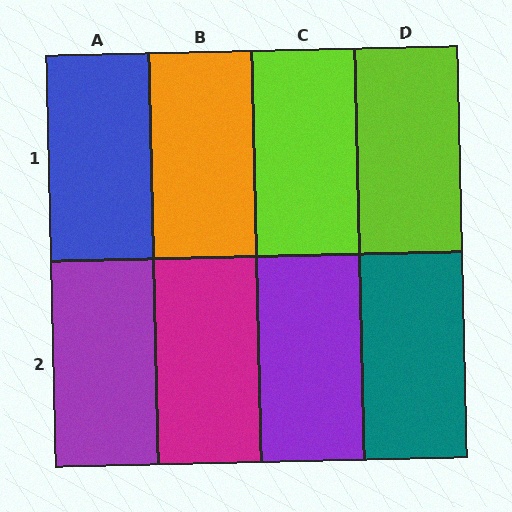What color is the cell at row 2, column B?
Magenta.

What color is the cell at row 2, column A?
Purple.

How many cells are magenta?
1 cell is magenta.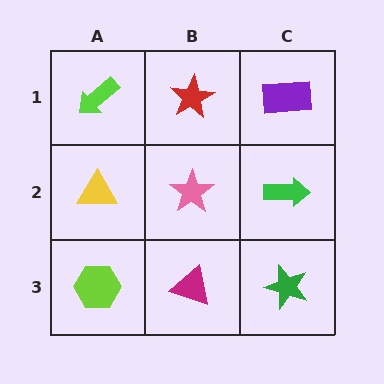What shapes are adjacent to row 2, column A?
A lime arrow (row 1, column A), a lime hexagon (row 3, column A), a pink star (row 2, column B).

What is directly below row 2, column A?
A lime hexagon.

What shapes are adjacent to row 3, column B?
A pink star (row 2, column B), a lime hexagon (row 3, column A), a green star (row 3, column C).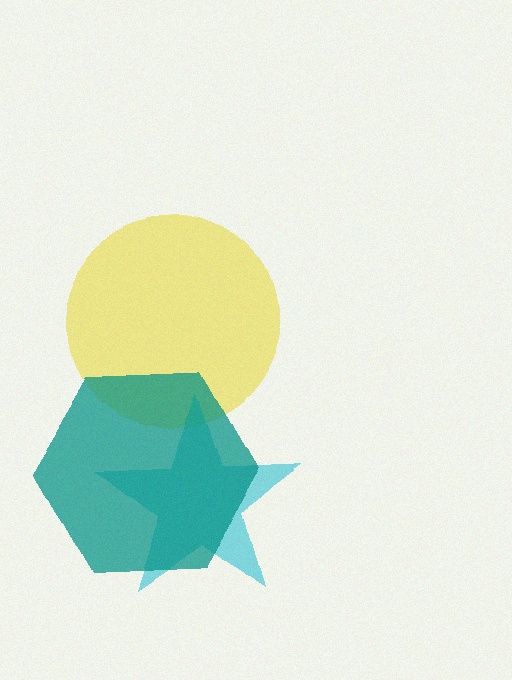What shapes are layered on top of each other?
The layered shapes are: a yellow circle, a cyan star, a teal hexagon.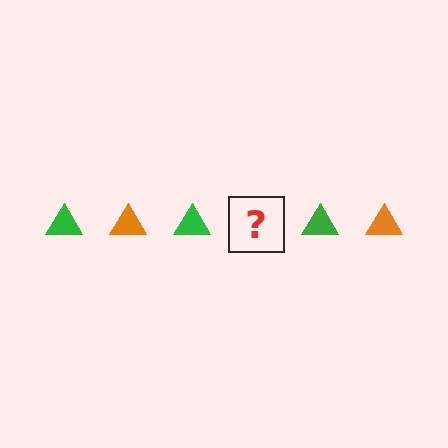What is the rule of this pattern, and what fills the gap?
The rule is that the pattern cycles through green, orange triangles. The gap should be filled with an orange triangle.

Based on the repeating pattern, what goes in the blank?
The blank should be an orange triangle.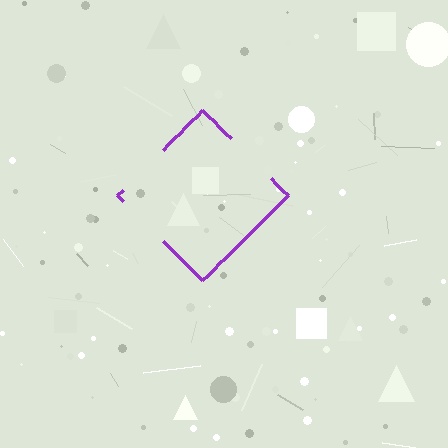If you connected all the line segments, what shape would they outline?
They would outline a diamond.